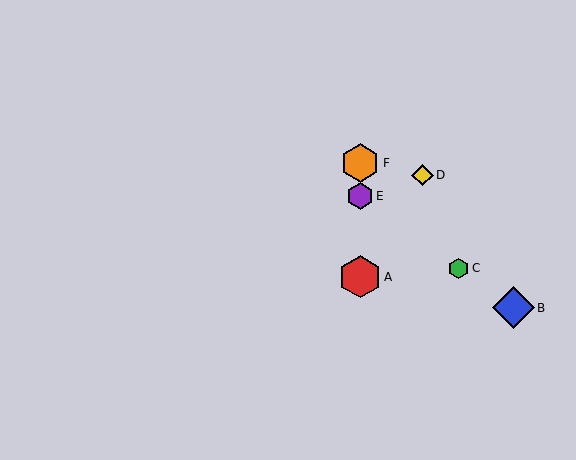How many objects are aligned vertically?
3 objects (A, E, F) are aligned vertically.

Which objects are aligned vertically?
Objects A, E, F are aligned vertically.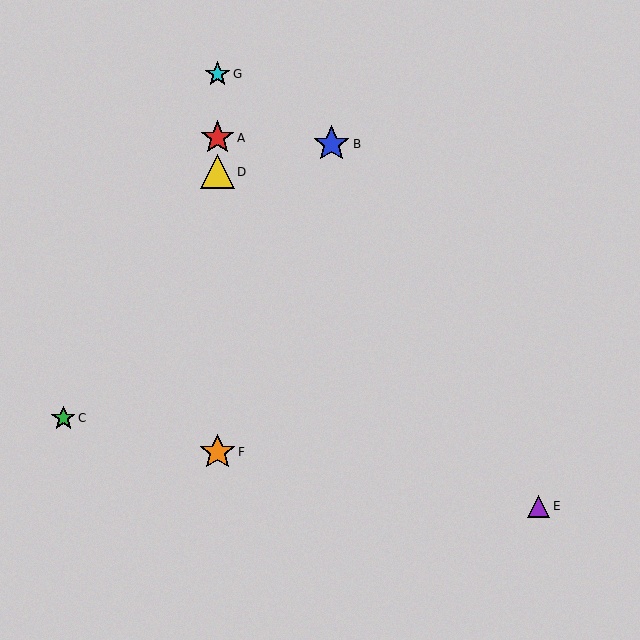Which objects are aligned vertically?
Objects A, D, F, G are aligned vertically.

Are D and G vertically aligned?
Yes, both are at x≈218.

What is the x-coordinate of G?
Object G is at x≈218.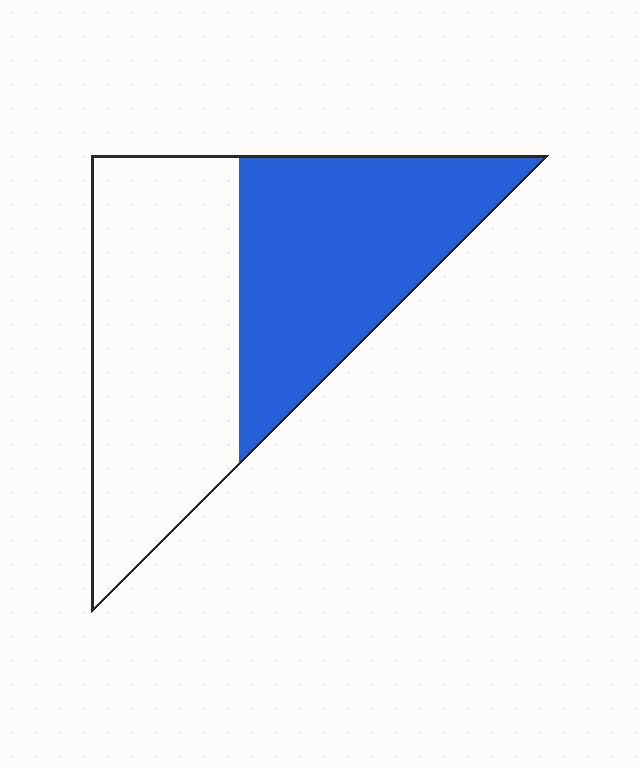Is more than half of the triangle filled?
No.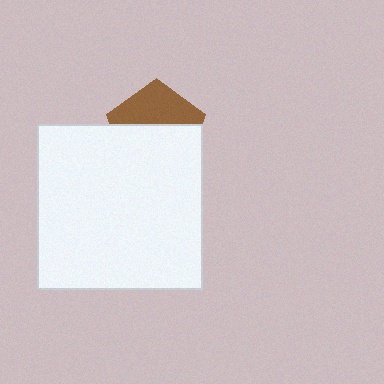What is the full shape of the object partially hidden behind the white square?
The partially hidden object is a brown pentagon.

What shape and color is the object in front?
The object in front is a white square.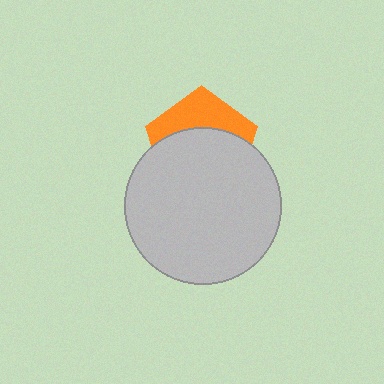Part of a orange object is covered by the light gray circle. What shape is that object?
It is a pentagon.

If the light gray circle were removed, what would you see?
You would see the complete orange pentagon.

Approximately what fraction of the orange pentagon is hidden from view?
Roughly 63% of the orange pentagon is hidden behind the light gray circle.